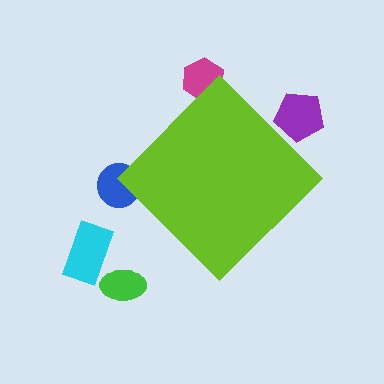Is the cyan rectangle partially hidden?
No, the cyan rectangle is fully visible.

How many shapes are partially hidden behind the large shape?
3 shapes are partially hidden.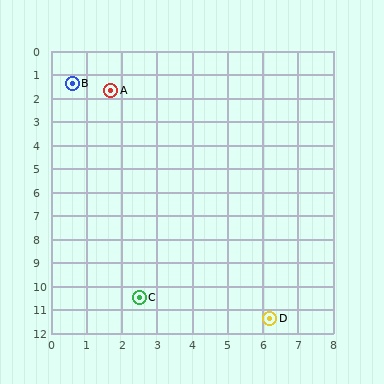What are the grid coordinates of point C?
Point C is at approximately (2.5, 10.5).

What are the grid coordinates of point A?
Point A is at approximately (1.7, 1.7).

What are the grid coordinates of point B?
Point B is at approximately (0.6, 1.4).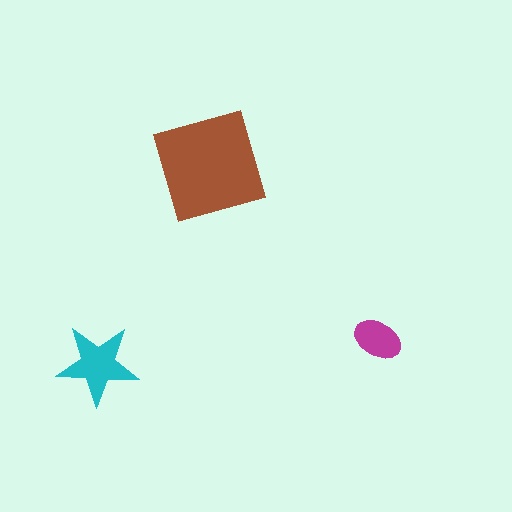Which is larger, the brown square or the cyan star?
The brown square.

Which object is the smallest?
The magenta ellipse.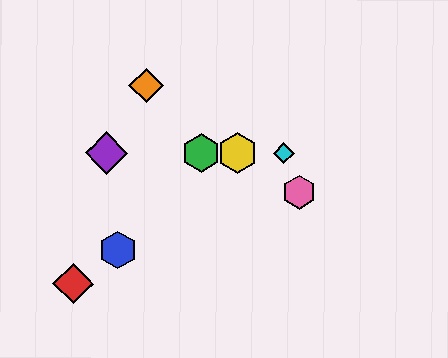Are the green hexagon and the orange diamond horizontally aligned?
No, the green hexagon is at y≈153 and the orange diamond is at y≈85.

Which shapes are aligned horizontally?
The green hexagon, the yellow hexagon, the purple diamond, the cyan diamond are aligned horizontally.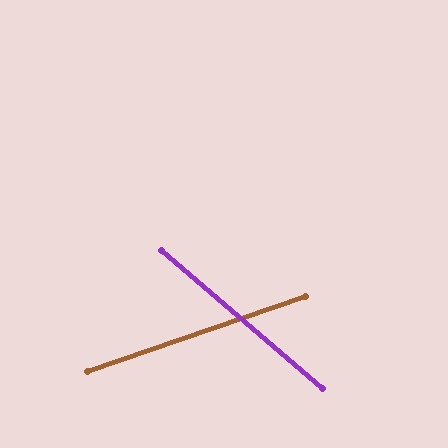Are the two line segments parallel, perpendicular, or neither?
Neither parallel nor perpendicular — they differ by about 60°.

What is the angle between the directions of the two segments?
Approximately 60 degrees.